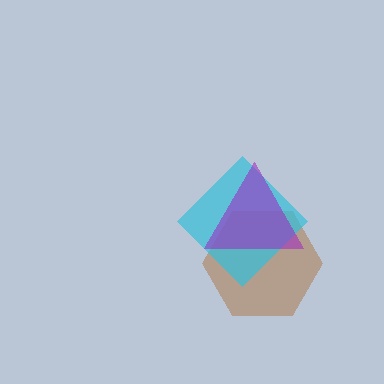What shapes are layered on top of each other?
The layered shapes are: a brown hexagon, a cyan diamond, a purple triangle.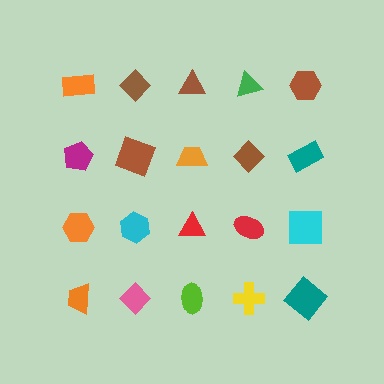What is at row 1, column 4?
A green triangle.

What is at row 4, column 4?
A yellow cross.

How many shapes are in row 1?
5 shapes.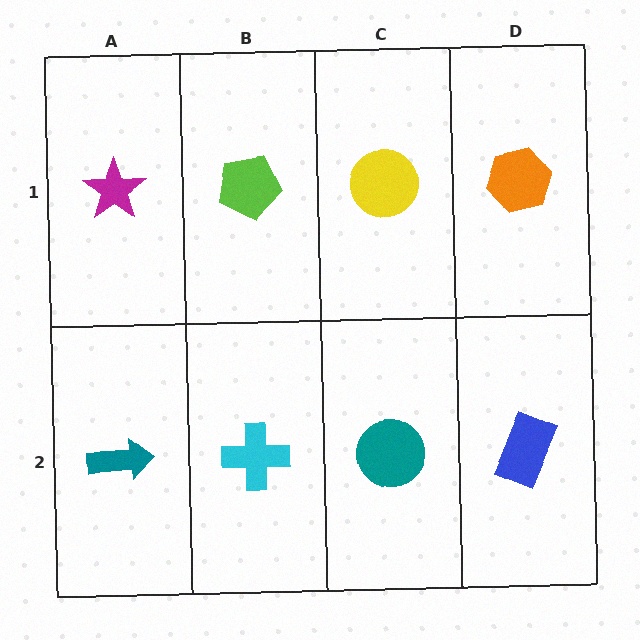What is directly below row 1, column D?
A blue rectangle.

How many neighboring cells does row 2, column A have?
2.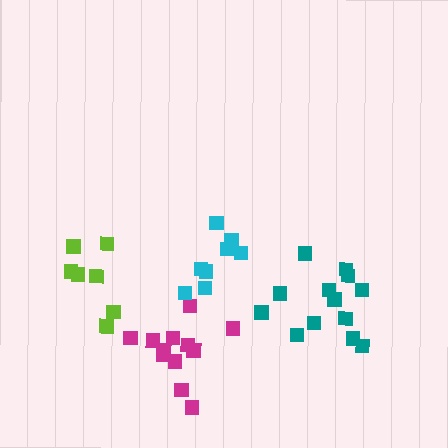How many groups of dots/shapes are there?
There are 4 groups.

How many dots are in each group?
Group 1: 13 dots, Group 2: 7 dots, Group 3: 12 dots, Group 4: 8 dots (40 total).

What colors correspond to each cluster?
The clusters are colored: teal, lime, magenta, cyan.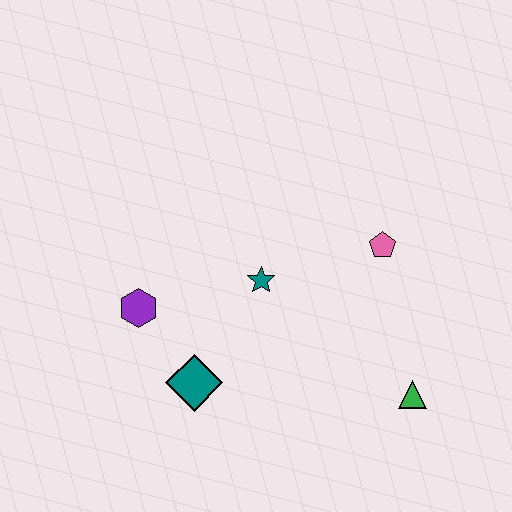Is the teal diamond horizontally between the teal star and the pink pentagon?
No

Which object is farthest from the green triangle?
The purple hexagon is farthest from the green triangle.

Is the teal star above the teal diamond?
Yes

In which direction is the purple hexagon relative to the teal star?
The purple hexagon is to the left of the teal star.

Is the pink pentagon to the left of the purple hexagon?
No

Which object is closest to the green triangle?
The pink pentagon is closest to the green triangle.